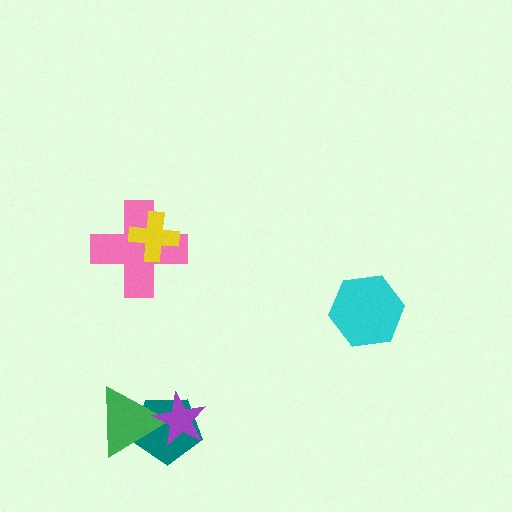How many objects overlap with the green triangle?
2 objects overlap with the green triangle.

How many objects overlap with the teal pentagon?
2 objects overlap with the teal pentagon.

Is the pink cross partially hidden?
Yes, it is partially covered by another shape.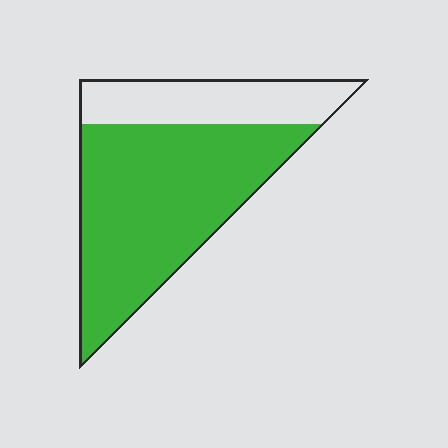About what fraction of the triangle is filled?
About three quarters (3/4).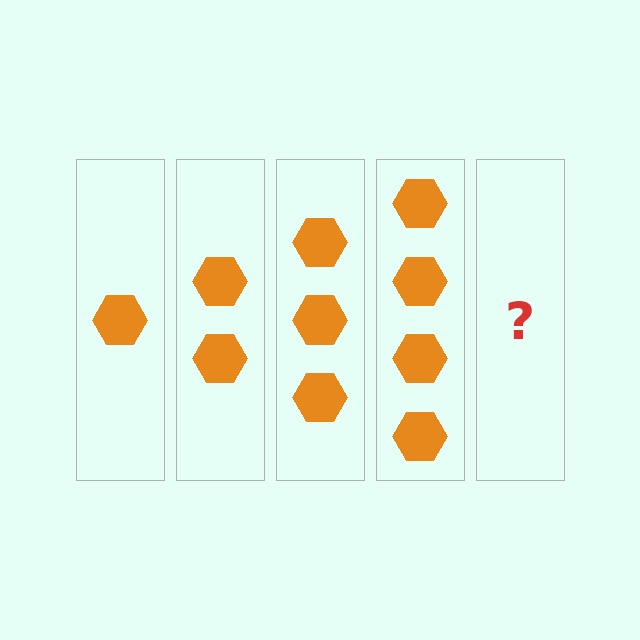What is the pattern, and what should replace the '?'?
The pattern is that each step adds one more hexagon. The '?' should be 5 hexagons.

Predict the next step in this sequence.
The next step is 5 hexagons.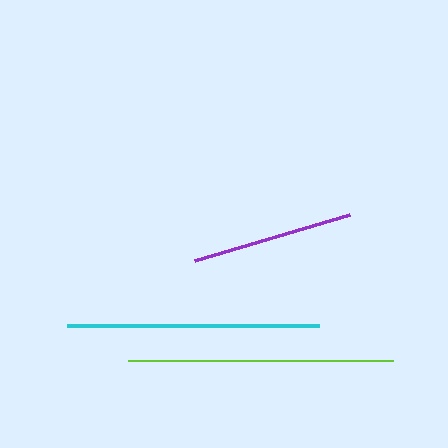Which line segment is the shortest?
The purple line is the shortest at approximately 162 pixels.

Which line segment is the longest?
The lime line is the longest at approximately 265 pixels.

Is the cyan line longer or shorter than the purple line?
The cyan line is longer than the purple line.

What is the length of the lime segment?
The lime segment is approximately 265 pixels long.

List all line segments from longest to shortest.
From longest to shortest: lime, cyan, purple.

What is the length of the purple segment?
The purple segment is approximately 162 pixels long.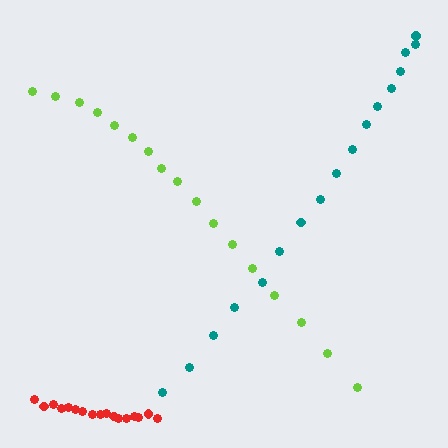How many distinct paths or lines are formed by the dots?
There are 3 distinct paths.